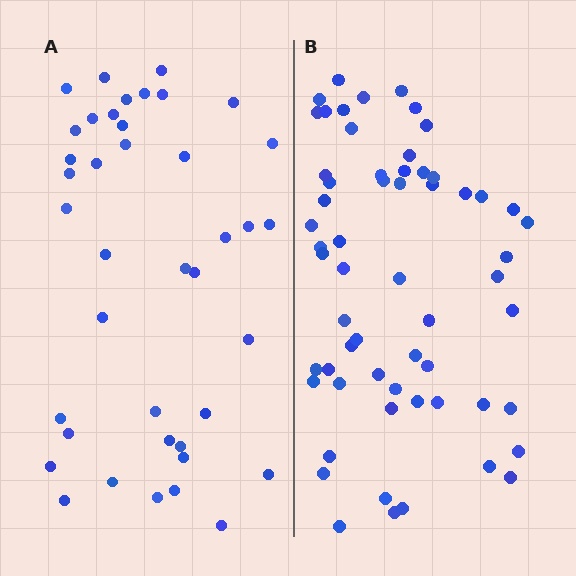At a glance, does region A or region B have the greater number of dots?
Region B (the right region) has more dots.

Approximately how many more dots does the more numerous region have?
Region B has approximately 20 more dots than region A.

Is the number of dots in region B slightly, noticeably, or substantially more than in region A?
Region B has substantially more. The ratio is roughly 1.5 to 1.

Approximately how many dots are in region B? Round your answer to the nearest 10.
About 60 dots.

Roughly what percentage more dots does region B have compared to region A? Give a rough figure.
About 50% more.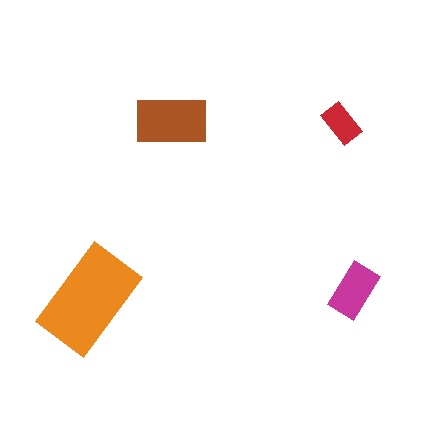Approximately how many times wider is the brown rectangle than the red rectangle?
About 2 times wider.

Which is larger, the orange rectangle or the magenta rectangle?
The orange one.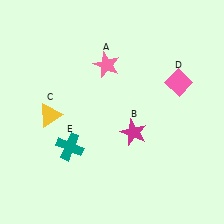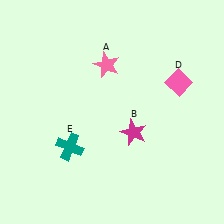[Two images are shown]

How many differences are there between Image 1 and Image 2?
There is 1 difference between the two images.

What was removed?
The yellow triangle (C) was removed in Image 2.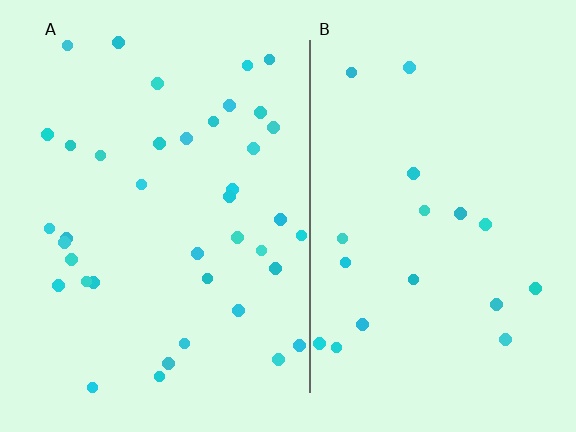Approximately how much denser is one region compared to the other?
Approximately 2.2× — region A over region B.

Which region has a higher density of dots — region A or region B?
A (the left).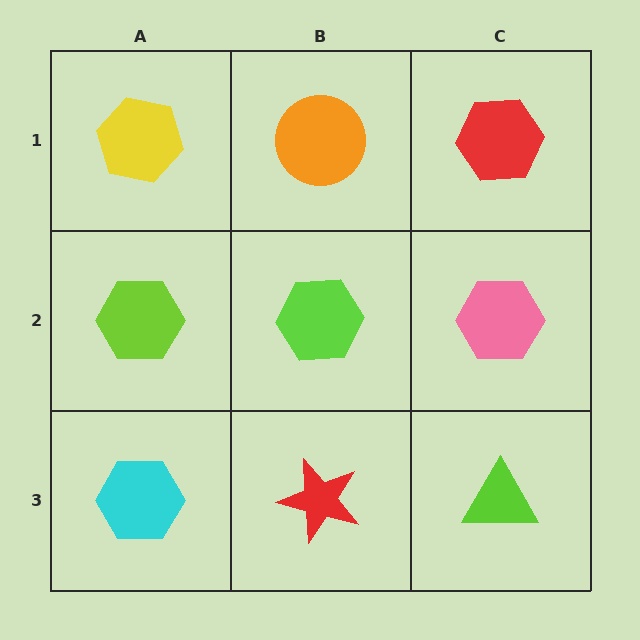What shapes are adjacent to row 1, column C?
A pink hexagon (row 2, column C), an orange circle (row 1, column B).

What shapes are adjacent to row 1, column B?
A lime hexagon (row 2, column B), a yellow hexagon (row 1, column A), a red hexagon (row 1, column C).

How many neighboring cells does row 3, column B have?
3.